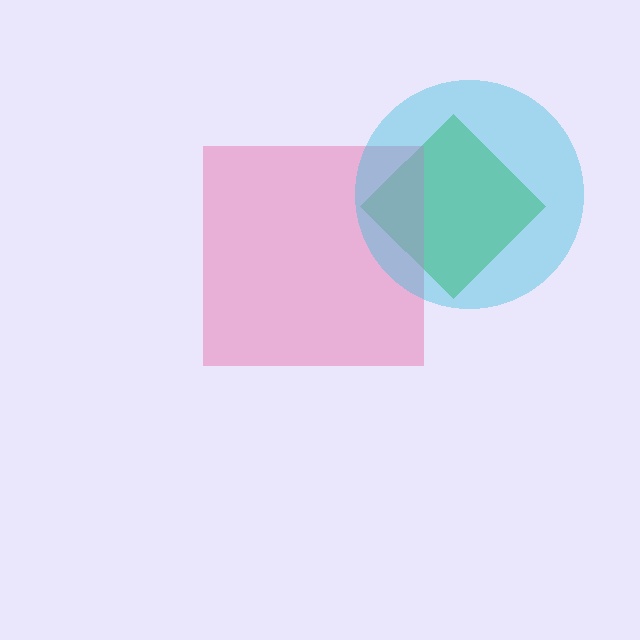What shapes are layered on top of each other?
The layered shapes are: a green diamond, a pink square, a cyan circle.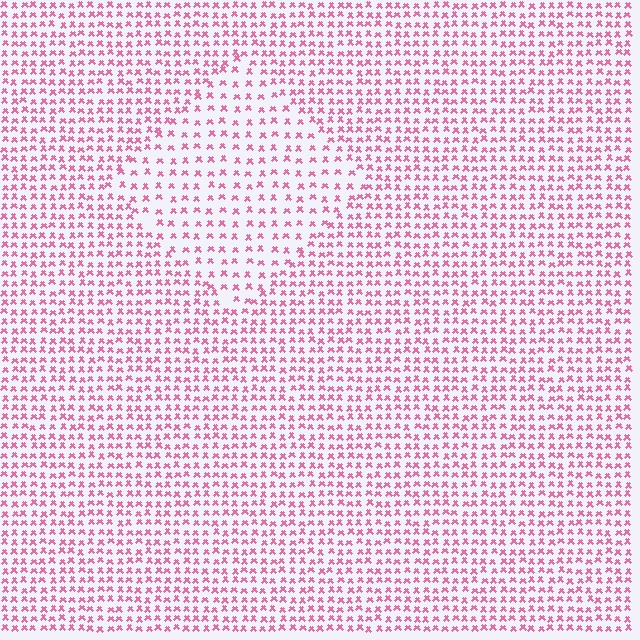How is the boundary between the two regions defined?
The boundary is defined by a change in element density (approximately 1.8x ratio). All elements are the same color, size, and shape.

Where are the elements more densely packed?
The elements are more densely packed outside the diamond boundary.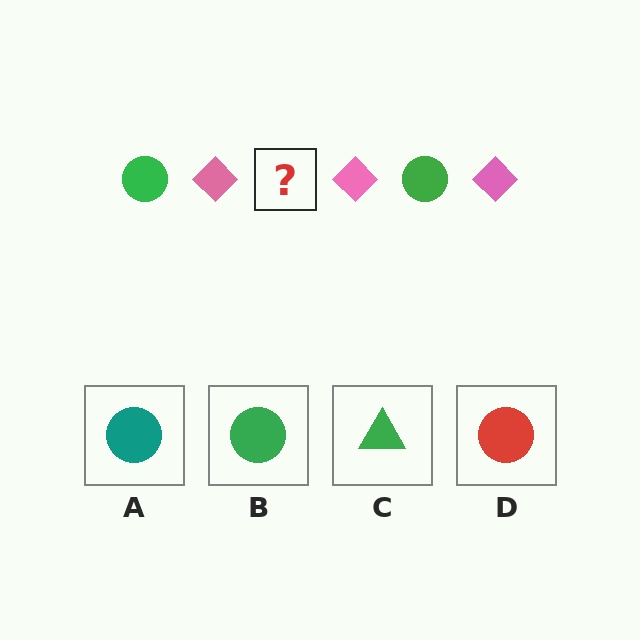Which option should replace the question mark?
Option B.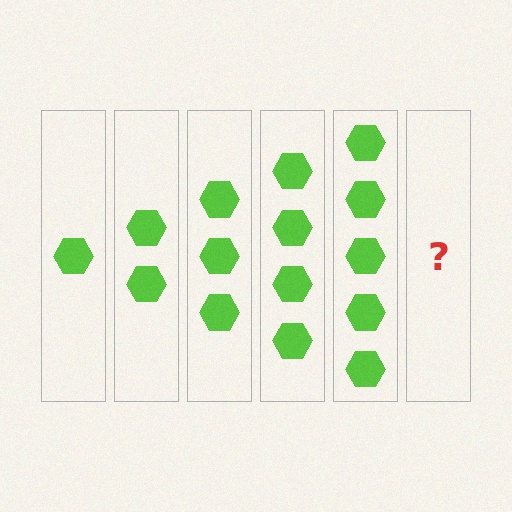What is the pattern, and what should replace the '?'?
The pattern is that each step adds one more hexagon. The '?' should be 6 hexagons.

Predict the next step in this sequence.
The next step is 6 hexagons.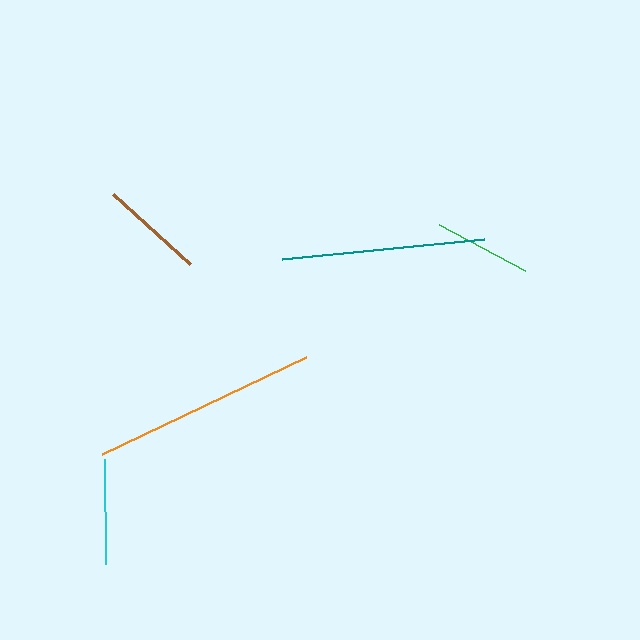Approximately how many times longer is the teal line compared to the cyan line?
The teal line is approximately 2.0 times the length of the cyan line.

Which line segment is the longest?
The orange line is the longest at approximately 225 pixels.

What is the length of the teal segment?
The teal segment is approximately 204 pixels long.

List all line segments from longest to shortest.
From longest to shortest: orange, teal, cyan, brown, green.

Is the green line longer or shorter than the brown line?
The brown line is longer than the green line.